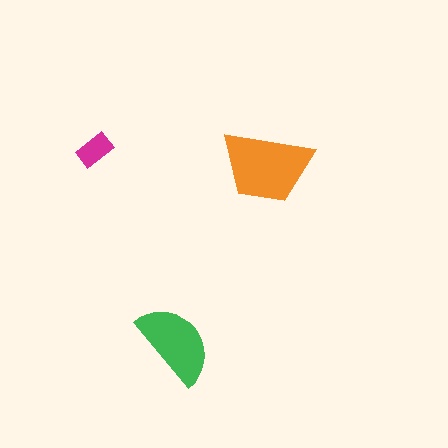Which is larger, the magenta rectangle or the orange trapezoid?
The orange trapezoid.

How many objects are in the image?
There are 3 objects in the image.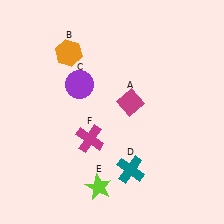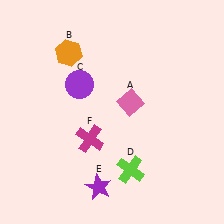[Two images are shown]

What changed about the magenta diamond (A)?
In Image 1, A is magenta. In Image 2, it changed to pink.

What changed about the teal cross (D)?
In Image 1, D is teal. In Image 2, it changed to lime.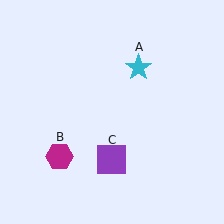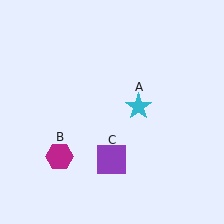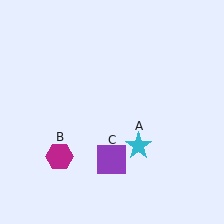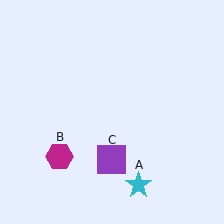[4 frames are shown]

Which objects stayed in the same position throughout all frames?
Magenta hexagon (object B) and purple square (object C) remained stationary.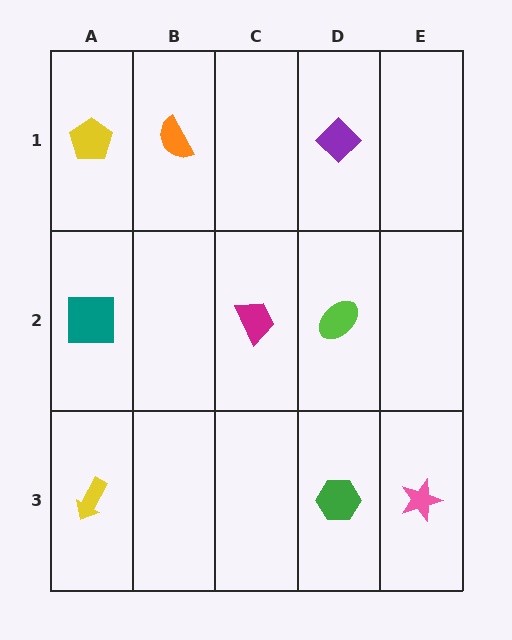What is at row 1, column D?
A purple diamond.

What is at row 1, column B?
An orange semicircle.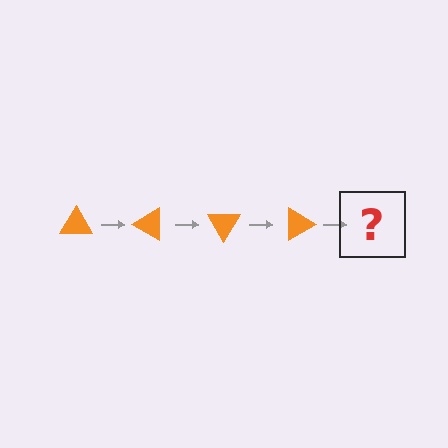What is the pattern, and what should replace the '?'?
The pattern is that the triangle rotates 30 degrees each step. The '?' should be an orange triangle rotated 120 degrees.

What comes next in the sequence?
The next element should be an orange triangle rotated 120 degrees.